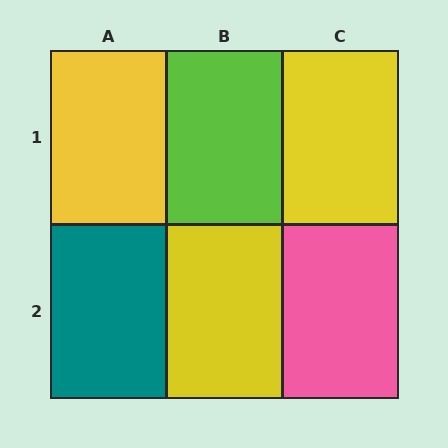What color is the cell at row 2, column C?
Pink.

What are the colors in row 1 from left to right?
Yellow, lime, yellow.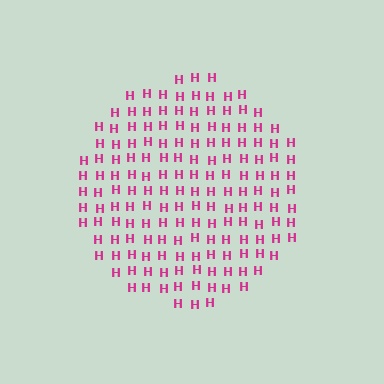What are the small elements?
The small elements are letter H's.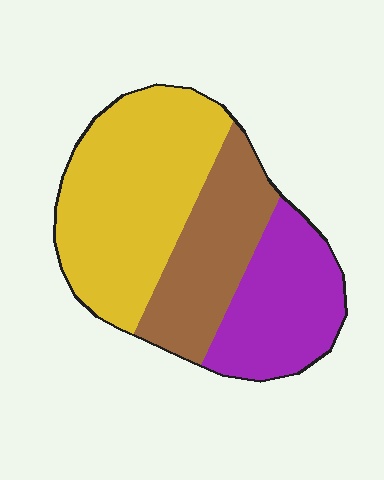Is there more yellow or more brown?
Yellow.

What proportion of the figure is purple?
Purple takes up about one quarter (1/4) of the figure.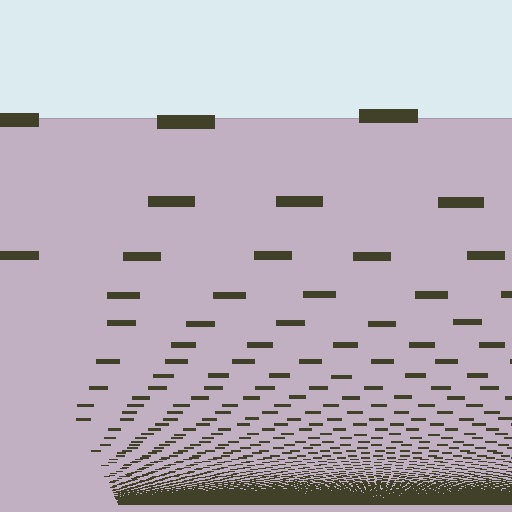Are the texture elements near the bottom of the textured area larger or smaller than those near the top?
Smaller. The gradient is inverted — elements near the bottom are smaller and denser.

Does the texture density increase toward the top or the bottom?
Density increases toward the bottom.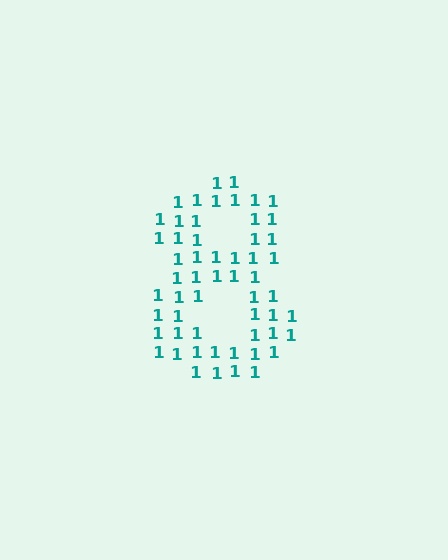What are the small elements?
The small elements are digit 1's.